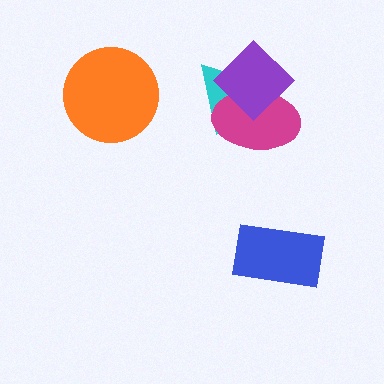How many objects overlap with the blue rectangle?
0 objects overlap with the blue rectangle.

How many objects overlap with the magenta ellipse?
2 objects overlap with the magenta ellipse.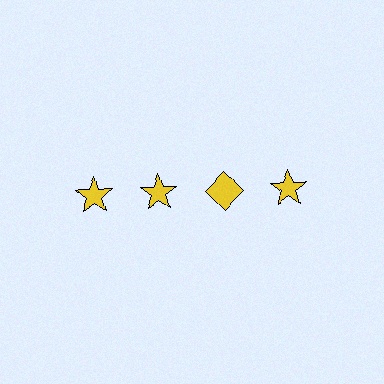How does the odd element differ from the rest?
It has a different shape: diamond instead of star.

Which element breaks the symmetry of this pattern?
The yellow diamond in the top row, center column breaks the symmetry. All other shapes are yellow stars.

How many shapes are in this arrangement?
There are 4 shapes arranged in a grid pattern.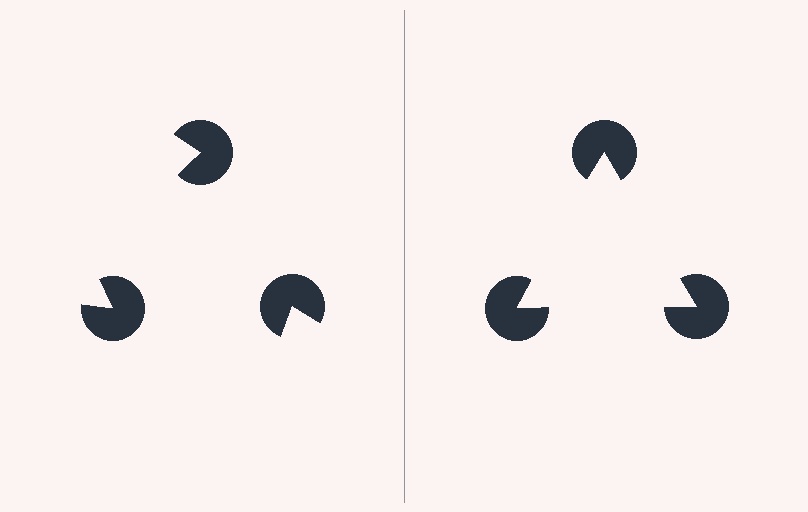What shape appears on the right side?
An illusory triangle.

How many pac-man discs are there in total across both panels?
6 — 3 on each side.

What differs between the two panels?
The pac-man discs are positioned identically on both sides; only the wedge orientations differ. On the right they align to a triangle; on the left they are misaligned.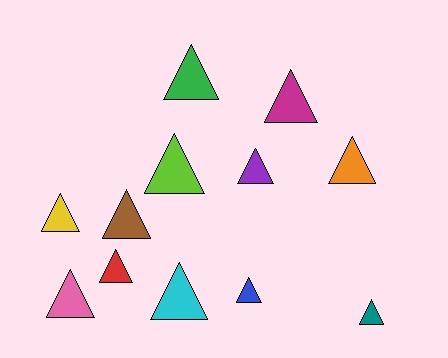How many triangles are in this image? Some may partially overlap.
There are 12 triangles.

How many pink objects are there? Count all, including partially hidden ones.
There is 1 pink object.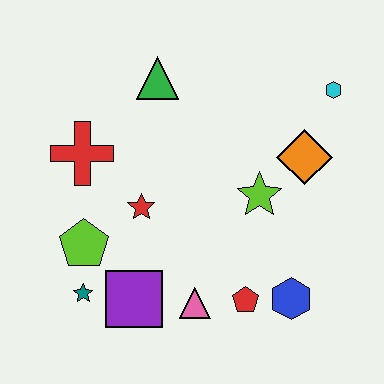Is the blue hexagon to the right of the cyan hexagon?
No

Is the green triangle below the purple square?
No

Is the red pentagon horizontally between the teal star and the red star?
No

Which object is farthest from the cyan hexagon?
The teal star is farthest from the cyan hexagon.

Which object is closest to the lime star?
The orange diamond is closest to the lime star.